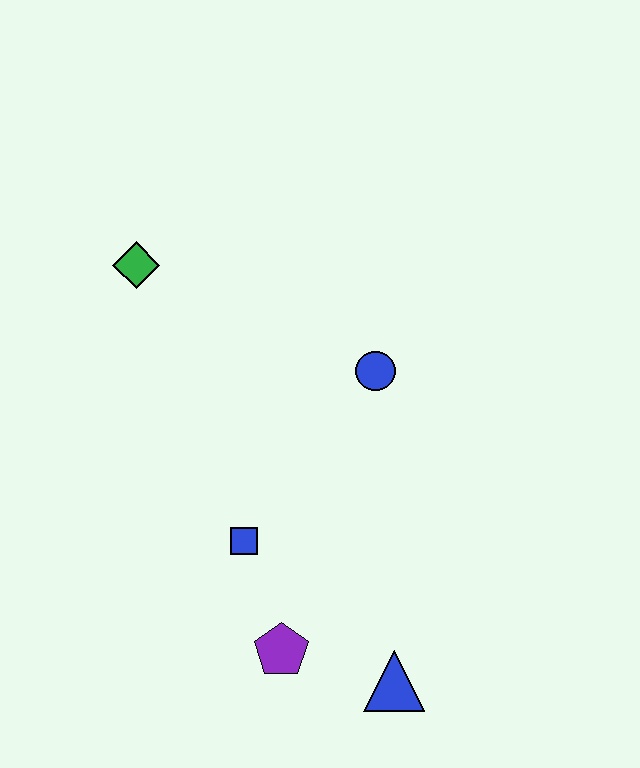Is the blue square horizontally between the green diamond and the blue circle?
Yes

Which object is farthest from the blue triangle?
The green diamond is farthest from the blue triangle.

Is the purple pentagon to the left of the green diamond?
No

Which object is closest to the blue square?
The purple pentagon is closest to the blue square.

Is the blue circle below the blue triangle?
No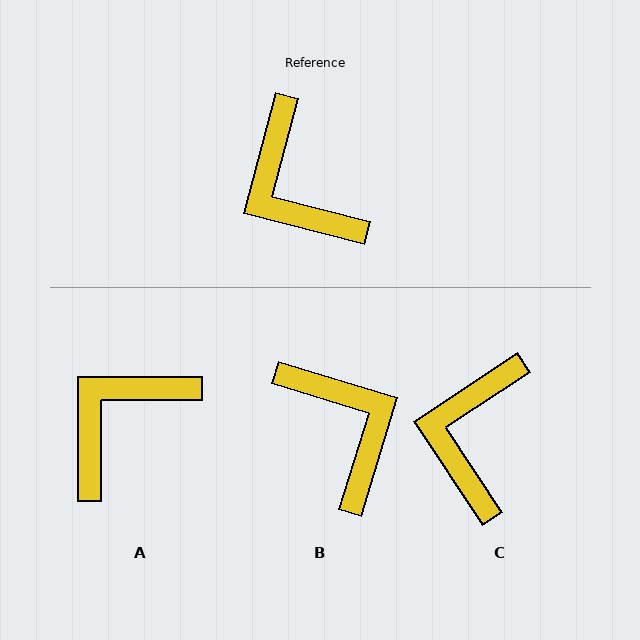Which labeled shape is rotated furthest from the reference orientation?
B, about 178 degrees away.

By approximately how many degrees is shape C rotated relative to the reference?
Approximately 42 degrees clockwise.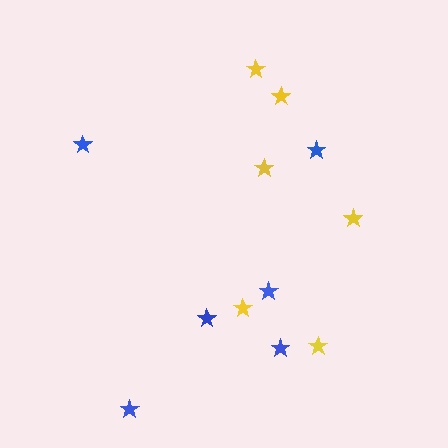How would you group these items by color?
There are 2 groups: one group of yellow stars (6) and one group of blue stars (6).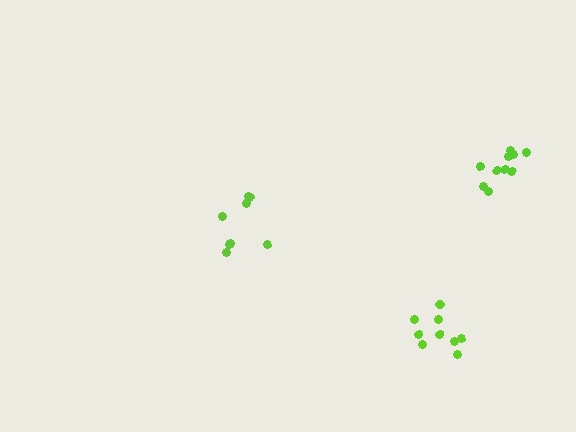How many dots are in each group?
Group 1: 8 dots, Group 2: 10 dots, Group 3: 9 dots (27 total).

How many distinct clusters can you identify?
There are 3 distinct clusters.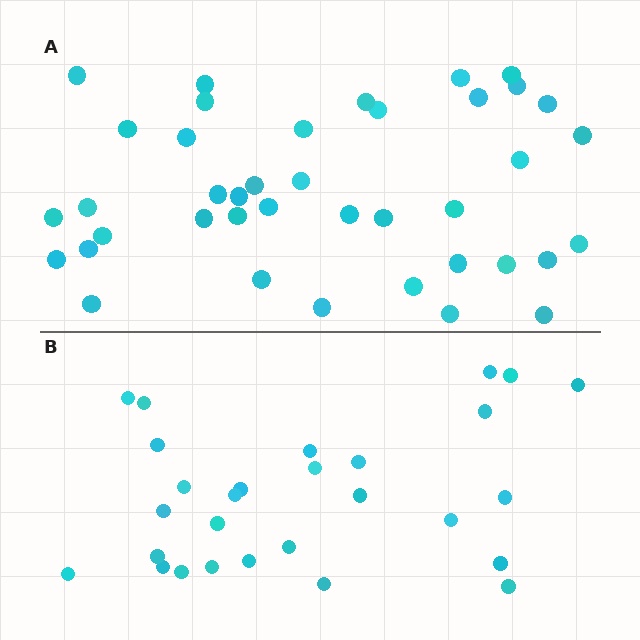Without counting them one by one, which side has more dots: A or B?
Region A (the top region) has more dots.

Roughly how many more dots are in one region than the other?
Region A has roughly 12 or so more dots than region B.